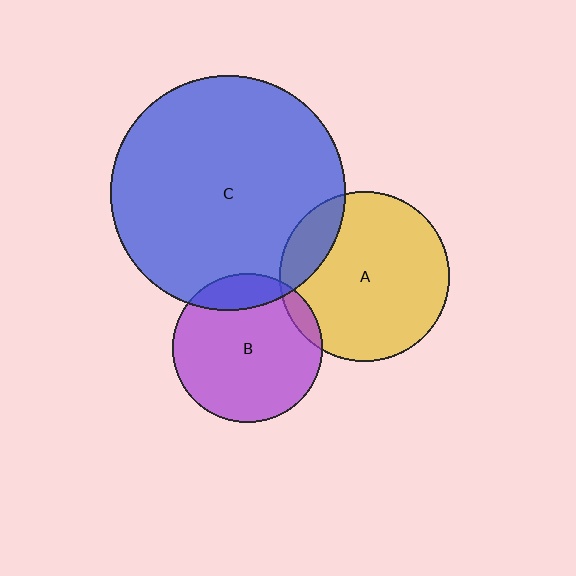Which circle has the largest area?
Circle C (blue).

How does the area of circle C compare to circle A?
Approximately 1.9 times.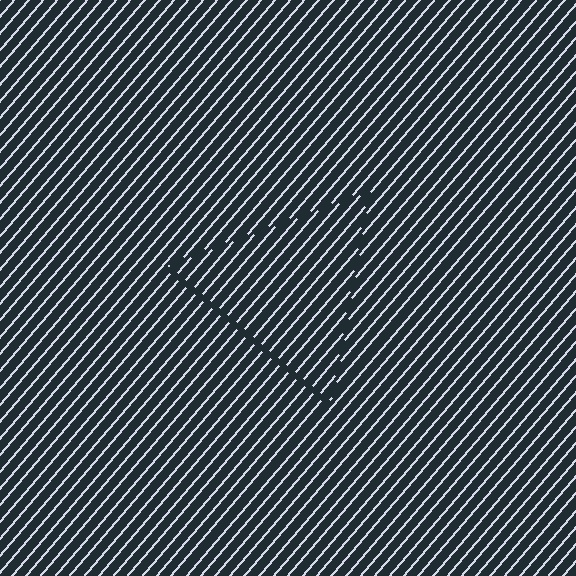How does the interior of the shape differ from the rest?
The interior of the shape contains the same grating, shifted by half a period — the contour is defined by the phase discontinuity where line-ends from the inner and outer gratings abut.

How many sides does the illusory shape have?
3 sides — the line-ends trace a triangle.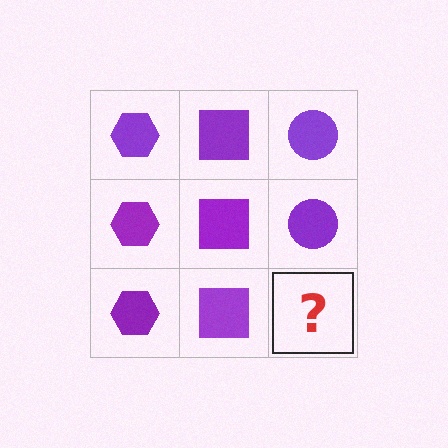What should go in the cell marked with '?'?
The missing cell should contain a purple circle.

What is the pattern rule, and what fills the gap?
The rule is that each column has a consistent shape. The gap should be filled with a purple circle.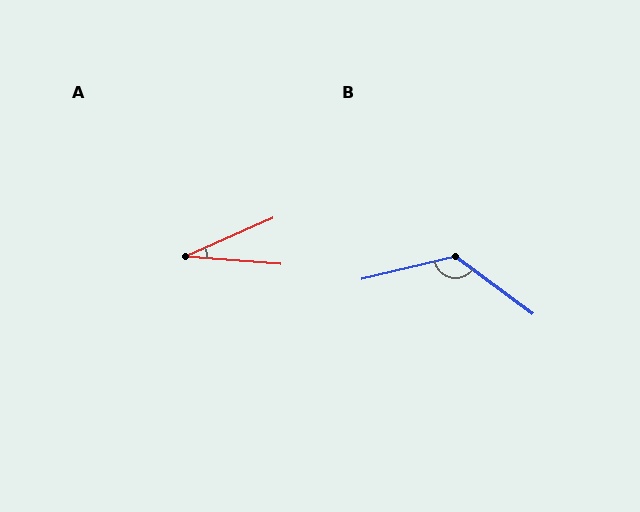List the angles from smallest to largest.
A (28°), B (130°).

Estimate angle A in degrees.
Approximately 28 degrees.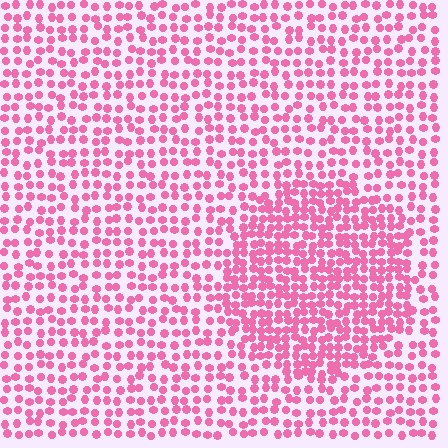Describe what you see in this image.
The image contains small pink elements arranged at two different densities. A circle-shaped region is visible where the elements are more densely packed than the surrounding area.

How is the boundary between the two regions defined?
The boundary is defined by a change in element density (approximately 1.7x ratio). All elements are the same color, size, and shape.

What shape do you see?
I see a circle.